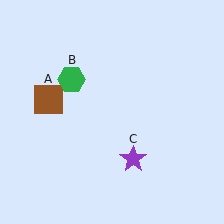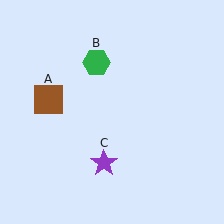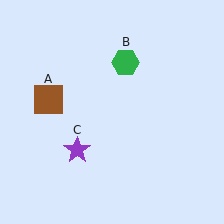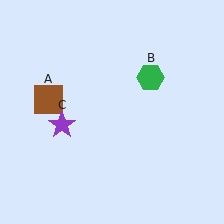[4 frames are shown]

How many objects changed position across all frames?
2 objects changed position: green hexagon (object B), purple star (object C).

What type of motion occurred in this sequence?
The green hexagon (object B), purple star (object C) rotated clockwise around the center of the scene.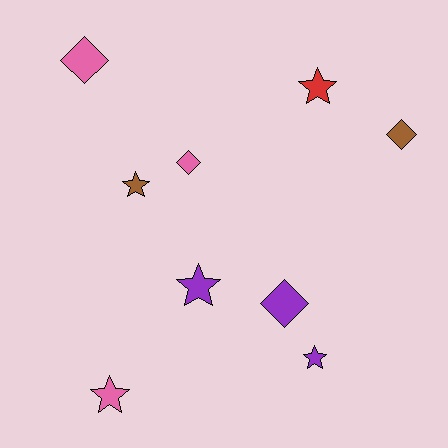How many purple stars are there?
There are 2 purple stars.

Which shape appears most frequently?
Star, with 5 objects.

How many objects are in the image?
There are 9 objects.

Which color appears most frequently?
Purple, with 3 objects.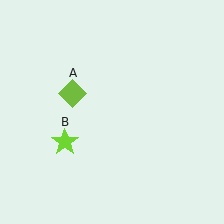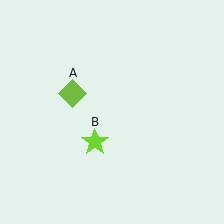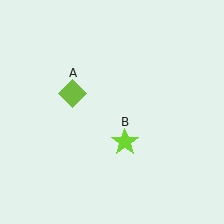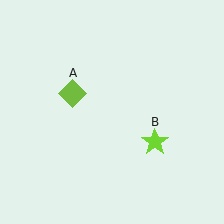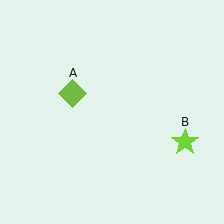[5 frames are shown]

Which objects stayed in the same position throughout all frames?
Lime diamond (object A) remained stationary.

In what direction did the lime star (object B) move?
The lime star (object B) moved right.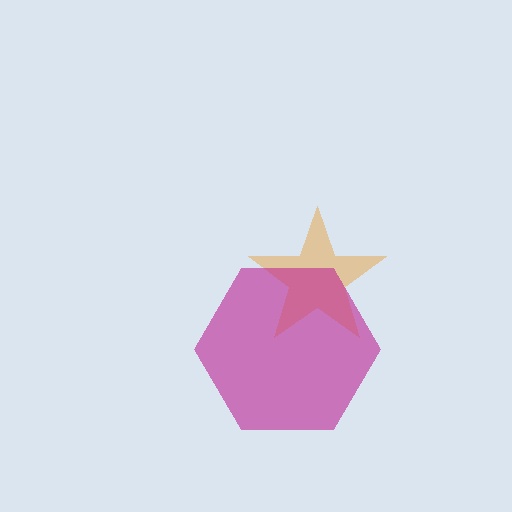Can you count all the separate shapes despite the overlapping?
Yes, there are 2 separate shapes.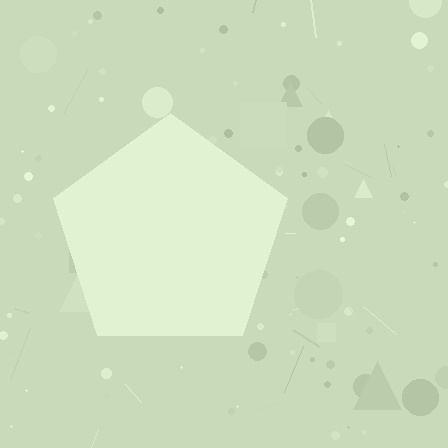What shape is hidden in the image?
A pentagon is hidden in the image.